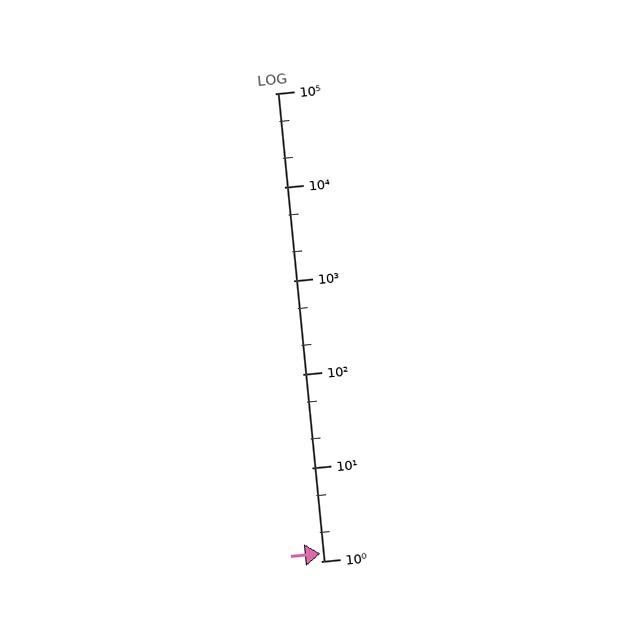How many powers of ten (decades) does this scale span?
The scale spans 5 decades, from 1 to 100000.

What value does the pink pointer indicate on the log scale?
The pointer indicates approximately 1.2.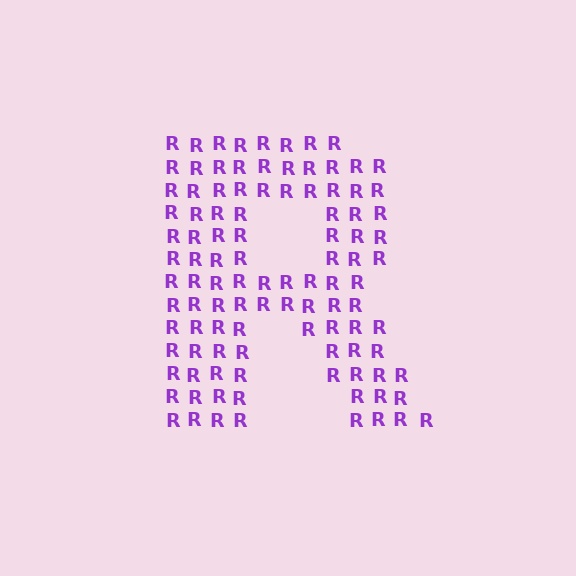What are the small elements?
The small elements are letter R's.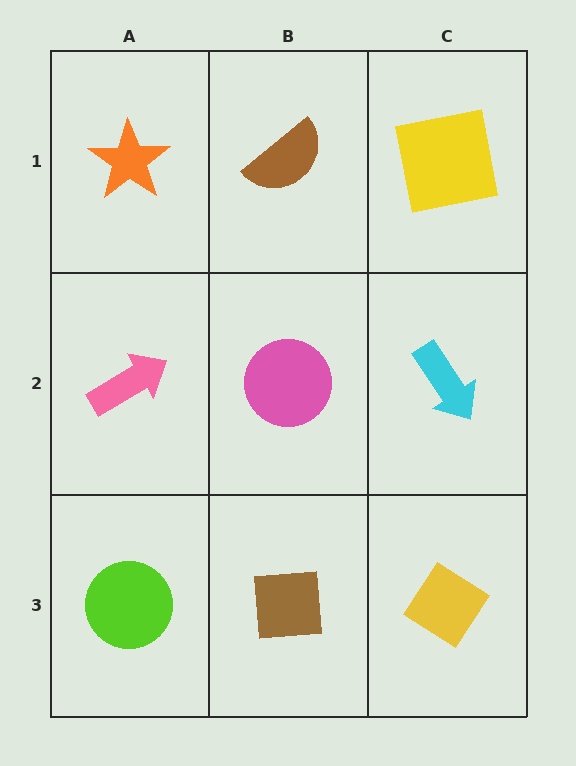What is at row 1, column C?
A yellow square.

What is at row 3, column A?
A lime circle.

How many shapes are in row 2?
3 shapes.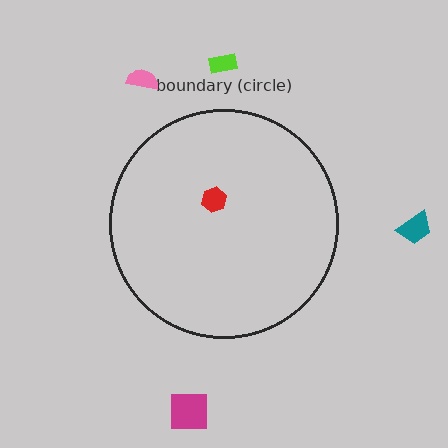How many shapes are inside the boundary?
1 inside, 4 outside.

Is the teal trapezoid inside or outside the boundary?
Outside.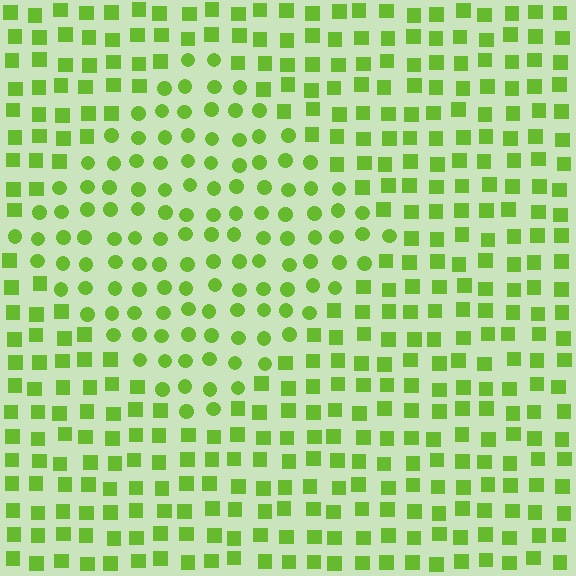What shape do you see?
I see a diamond.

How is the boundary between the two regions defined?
The boundary is defined by a change in element shape: circles inside vs. squares outside. All elements share the same color and spacing.